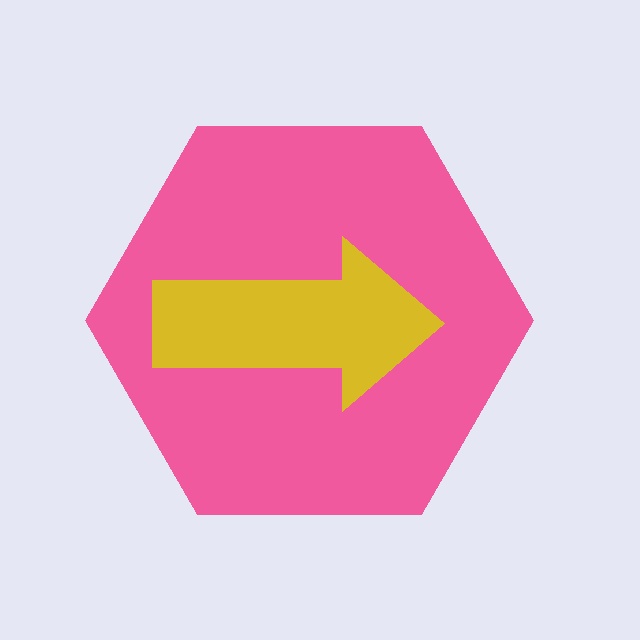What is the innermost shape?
The yellow arrow.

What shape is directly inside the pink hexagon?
The yellow arrow.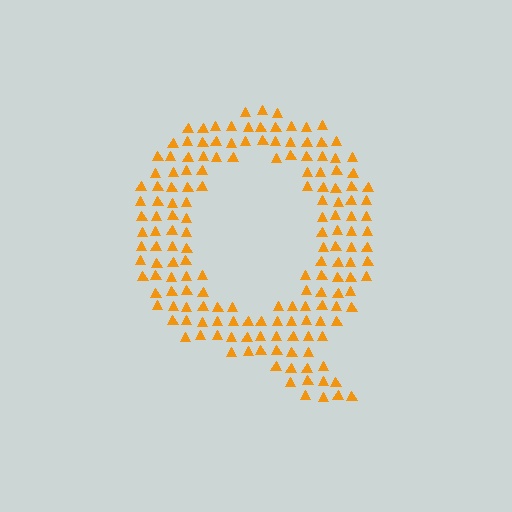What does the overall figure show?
The overall figure shows the letter Q.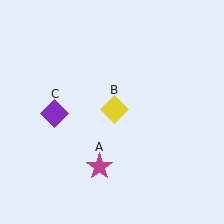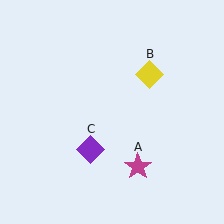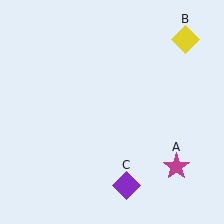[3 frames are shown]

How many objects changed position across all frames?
3 objects changed position: magenta star (object A), yellow diamond (object B), purple diamond (object C).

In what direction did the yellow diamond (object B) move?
The yellow diamond (object B) moved up and to the right.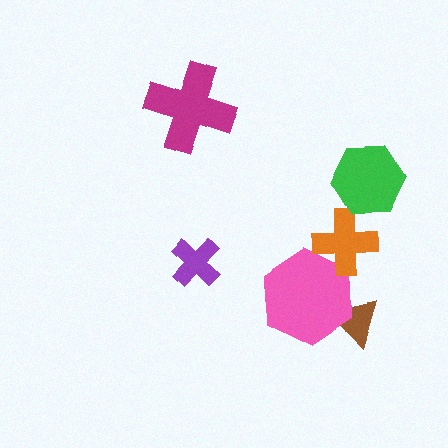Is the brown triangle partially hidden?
Yes, it is partially covered by another shape.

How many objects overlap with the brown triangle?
1 object overlaps with the brown triangle.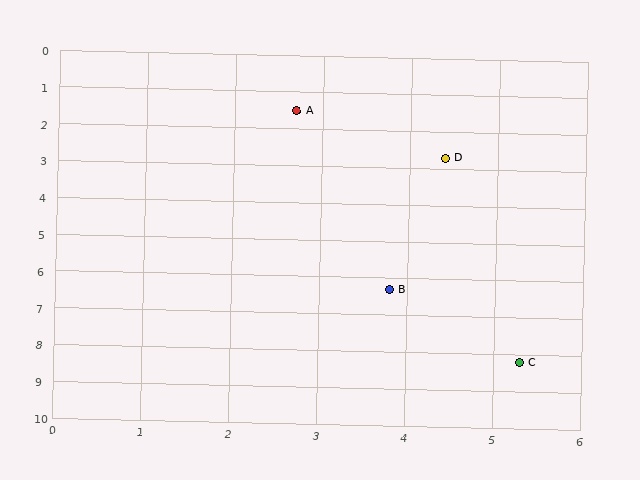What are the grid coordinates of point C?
Point C is at approximately (5.3, 8.2).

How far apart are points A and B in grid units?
Points A and B are about 4.9 grid units apart.